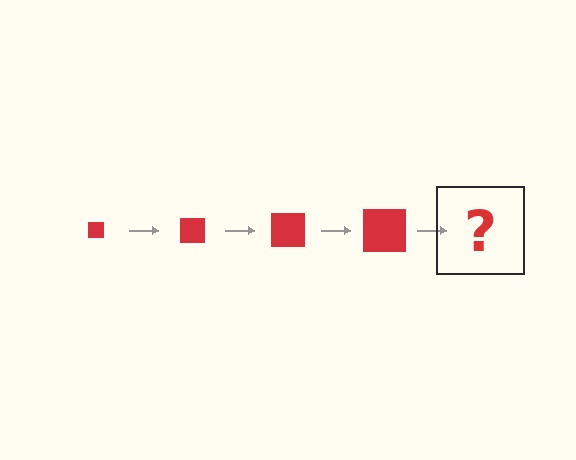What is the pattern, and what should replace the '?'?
The pattern is that the square gets progressively larger each step. The '?' should be a red square, larger than the previous one.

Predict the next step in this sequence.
The next step is a red square, larger than the previous one.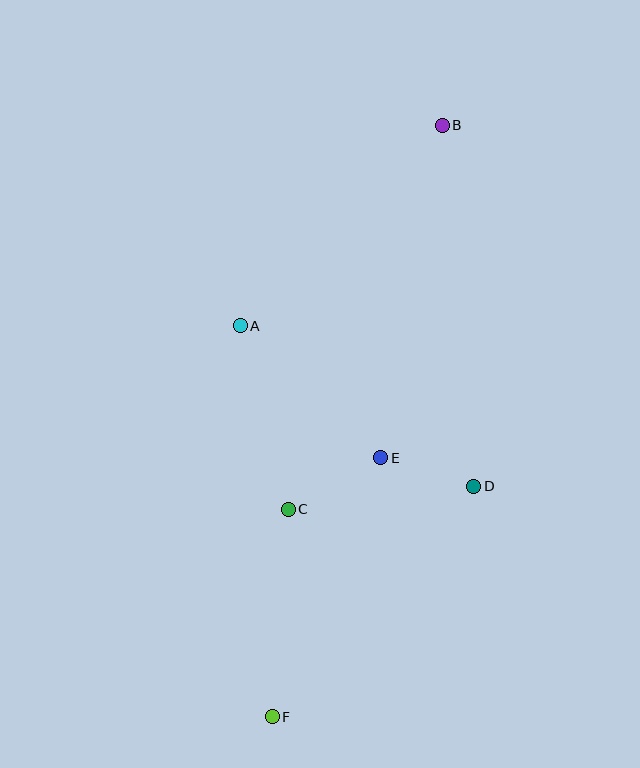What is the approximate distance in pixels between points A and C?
The distance between A and C is approximately 190 pixels.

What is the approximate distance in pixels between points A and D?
The distance between A and D is approximately 283 pixels.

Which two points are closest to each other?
Points D and E are closest to each other.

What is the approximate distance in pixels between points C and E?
The distance between C and E is approximately 106 pixels.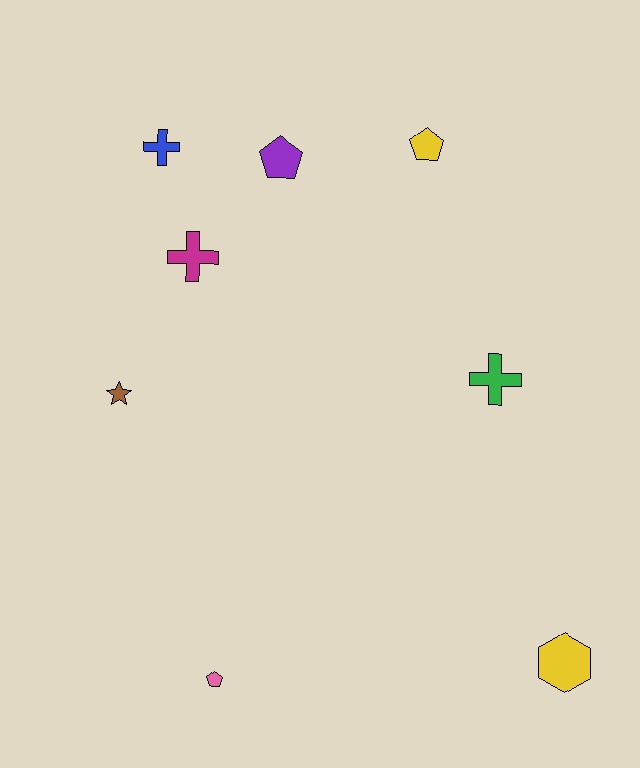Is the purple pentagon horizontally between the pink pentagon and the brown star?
No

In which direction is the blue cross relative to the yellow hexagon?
The blue cross is above the yellow hexagon.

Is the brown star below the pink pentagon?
No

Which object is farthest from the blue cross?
The yellow hexagon is farthest from the blue cross.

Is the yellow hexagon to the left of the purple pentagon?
No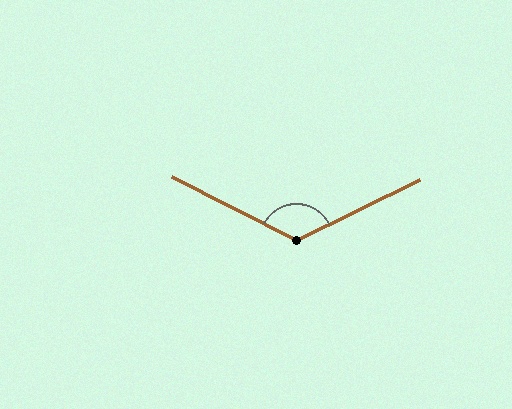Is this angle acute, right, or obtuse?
It is obtuse.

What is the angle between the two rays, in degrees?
Approximately 127 degrees.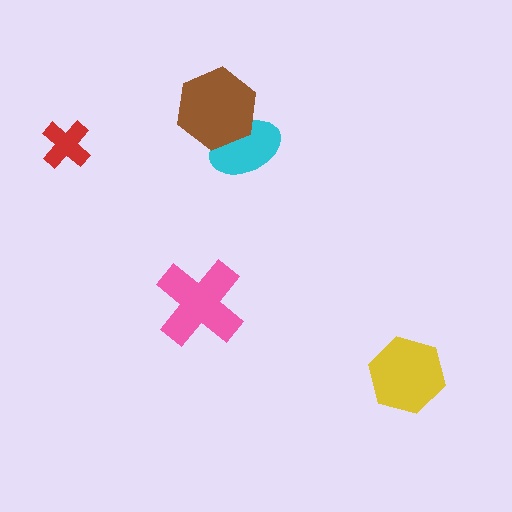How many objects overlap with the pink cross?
0 objects overlap with the pink cross.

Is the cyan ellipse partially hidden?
Yes, it is partially covered by another shape.